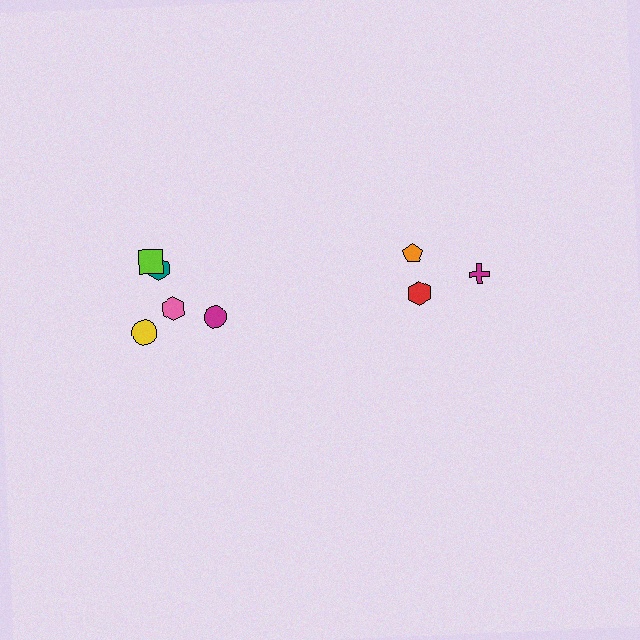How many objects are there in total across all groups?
There are 8 objects.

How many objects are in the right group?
There are 3 objects.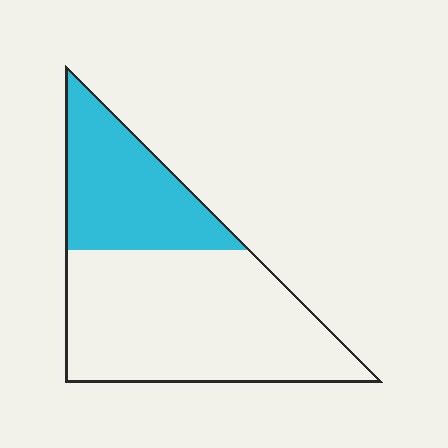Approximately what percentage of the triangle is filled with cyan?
Approximately 35%.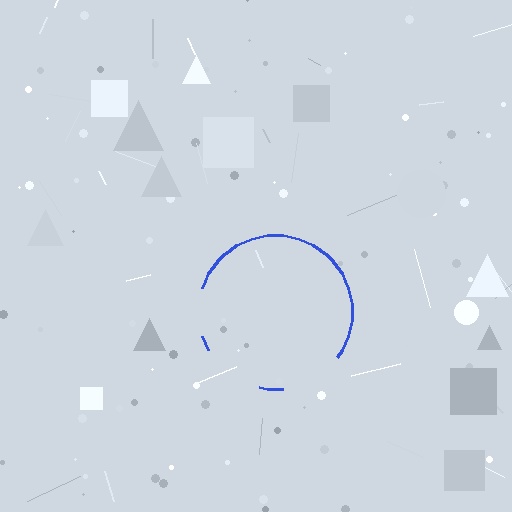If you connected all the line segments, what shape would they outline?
They would outline a circle.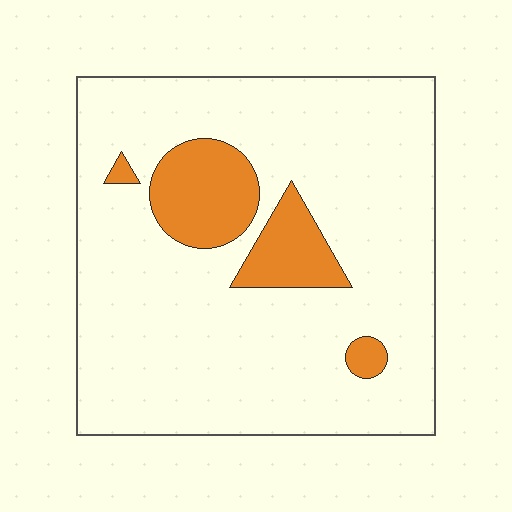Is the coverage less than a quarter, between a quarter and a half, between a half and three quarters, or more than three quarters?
Less than a quarter.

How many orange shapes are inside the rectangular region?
4.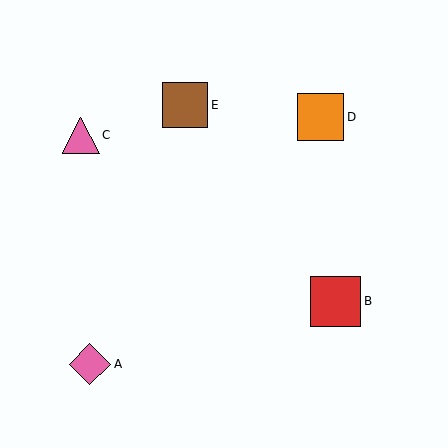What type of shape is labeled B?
Shape B is a red square.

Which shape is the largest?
The red square (labeled B) is the largest.